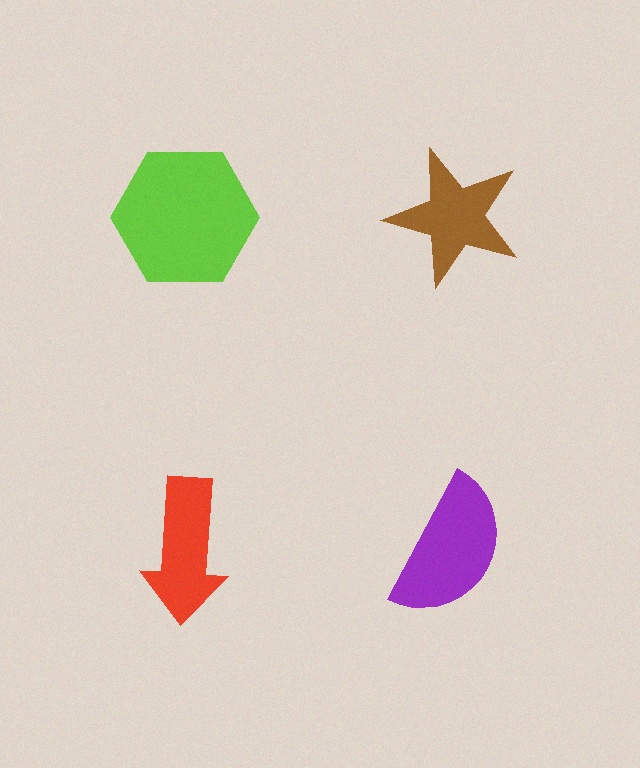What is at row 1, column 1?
A lime hexagon.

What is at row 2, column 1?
A red arrow.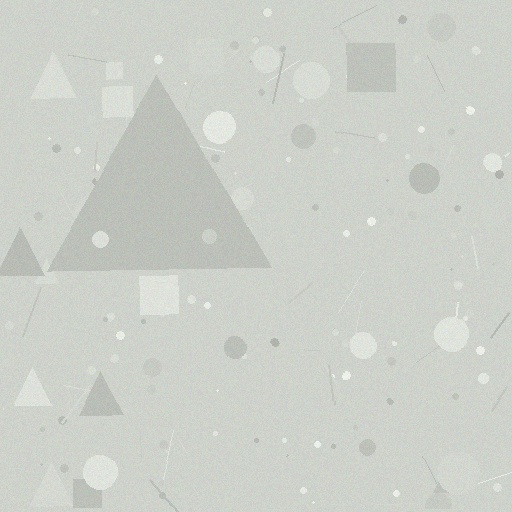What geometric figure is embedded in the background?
A triangle is embedded in the background.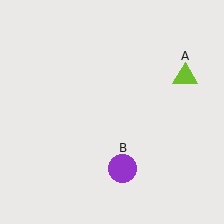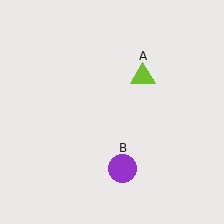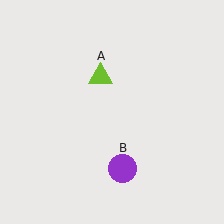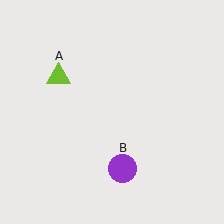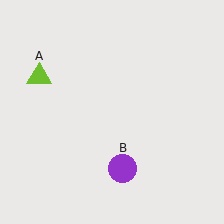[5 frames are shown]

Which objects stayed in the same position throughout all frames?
Purple circle (object B) remained stationary.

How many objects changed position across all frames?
1 object changed position: lime triangle (object A).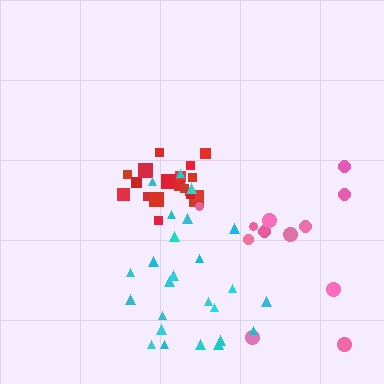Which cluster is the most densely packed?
Red.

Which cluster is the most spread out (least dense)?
Pink.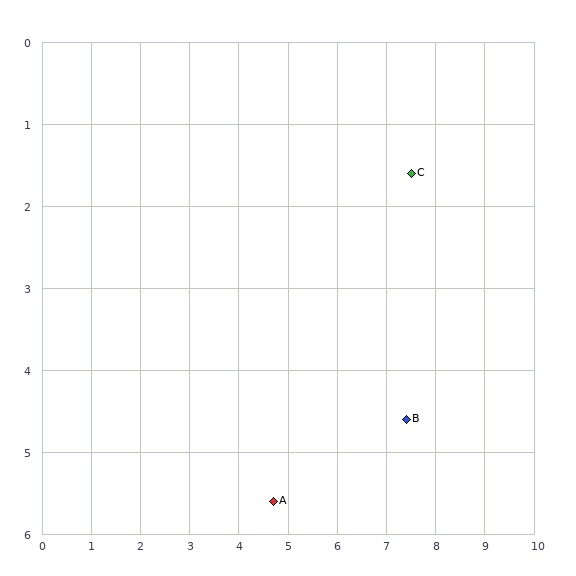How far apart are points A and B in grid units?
Points A and B are about 2.9 grid units apart.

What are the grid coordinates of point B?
Point B is at approximately (7.4, 4.6).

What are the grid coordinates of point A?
Point A is at approximately (4.7, 5.6).